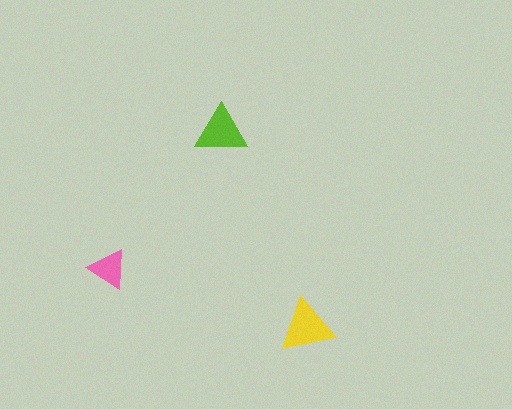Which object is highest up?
The lime triangle is topmost.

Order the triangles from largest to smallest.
the yellow one, the lime one, the pink one.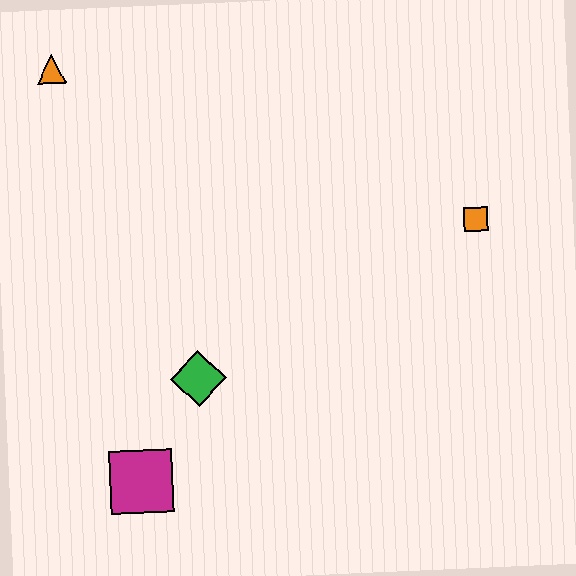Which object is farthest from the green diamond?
The orange triangle is farthest from the green diamond.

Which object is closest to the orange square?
The green diamond is closest to the orange square.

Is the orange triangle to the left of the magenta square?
Yes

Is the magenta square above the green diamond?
No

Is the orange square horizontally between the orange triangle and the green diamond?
No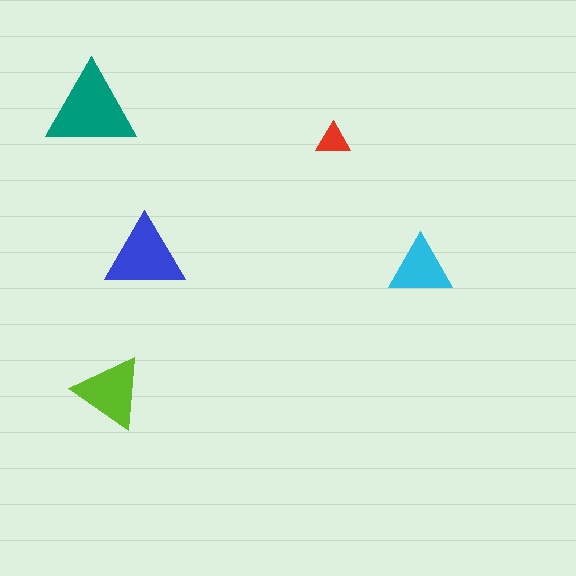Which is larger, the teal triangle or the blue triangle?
The teal one.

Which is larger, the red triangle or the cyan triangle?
The cyan one.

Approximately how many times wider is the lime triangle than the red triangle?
About 2 times wider.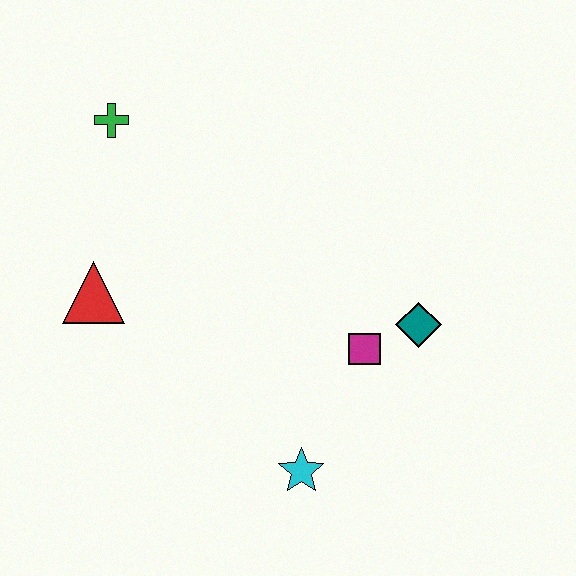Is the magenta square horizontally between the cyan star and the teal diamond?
Yes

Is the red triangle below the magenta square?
No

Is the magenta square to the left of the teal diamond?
Yes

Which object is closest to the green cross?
The red triangle is closest to the green cross.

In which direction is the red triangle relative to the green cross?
The red triangle is below the green cross.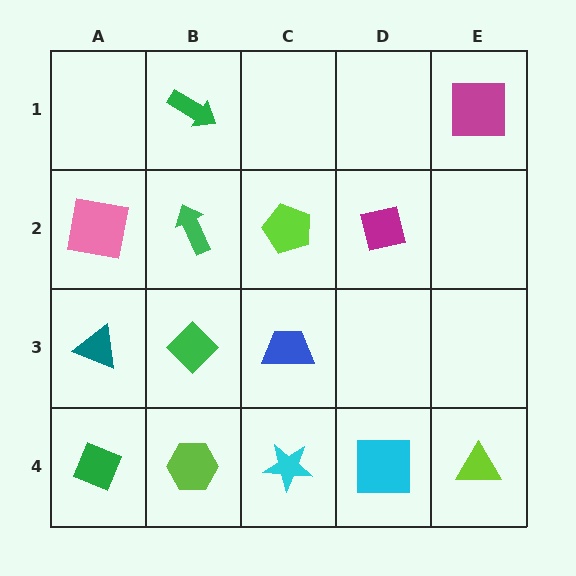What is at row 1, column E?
A magenta square.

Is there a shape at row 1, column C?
No, that cell is empty.